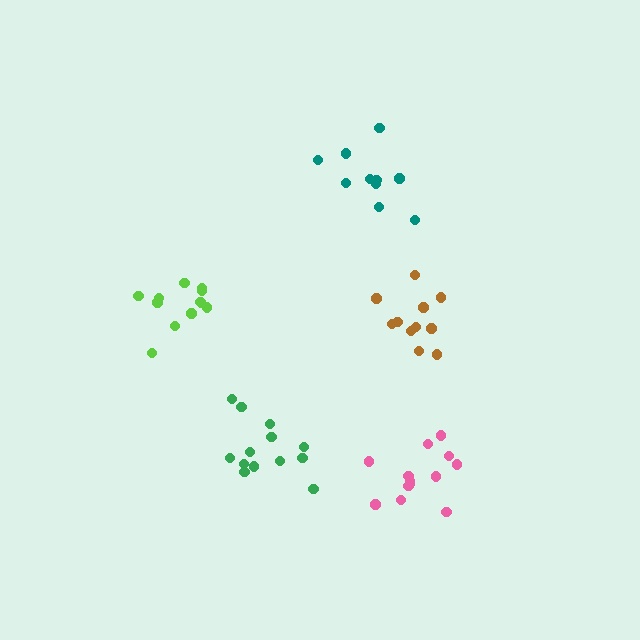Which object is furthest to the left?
The lime cluster is leftmost.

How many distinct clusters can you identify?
There are 5 distinct clusters.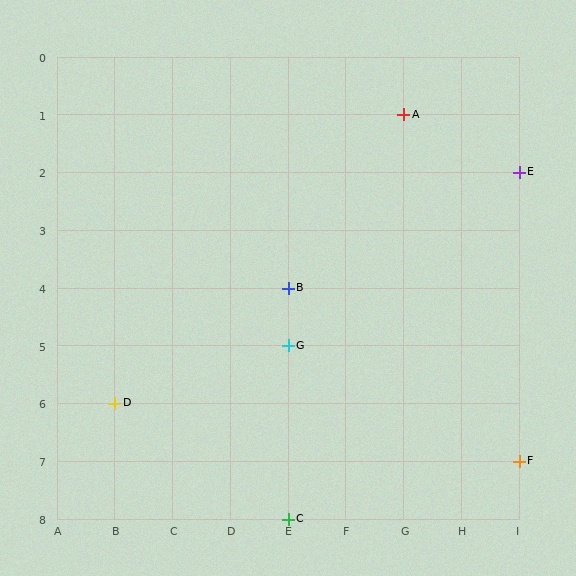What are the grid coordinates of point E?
Point E is at grid coordinates (I, 2).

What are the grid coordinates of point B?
Point B is at grid coordinates (E, 4).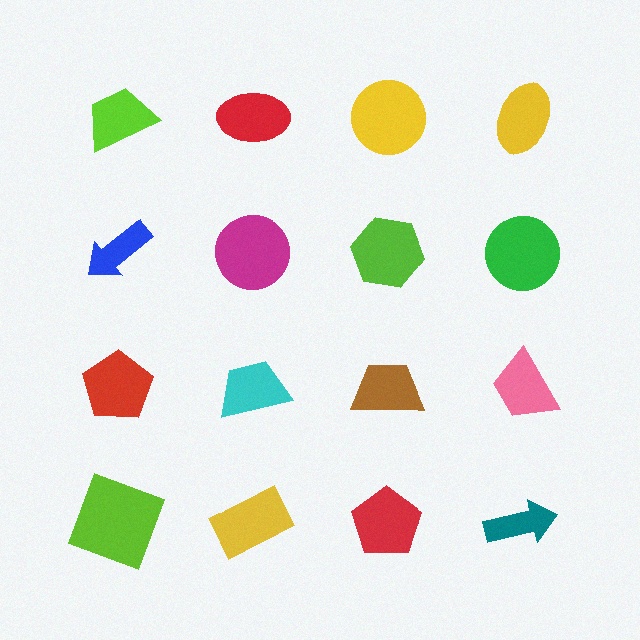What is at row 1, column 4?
A yellow ellipse.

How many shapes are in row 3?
4 shapes.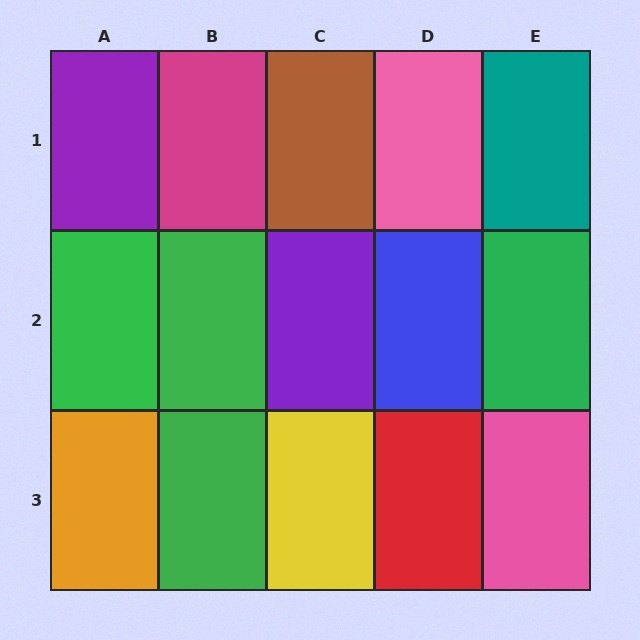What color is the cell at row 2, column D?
Blue.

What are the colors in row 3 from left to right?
Orange, green, yellow, red, pink.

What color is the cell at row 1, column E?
Teal.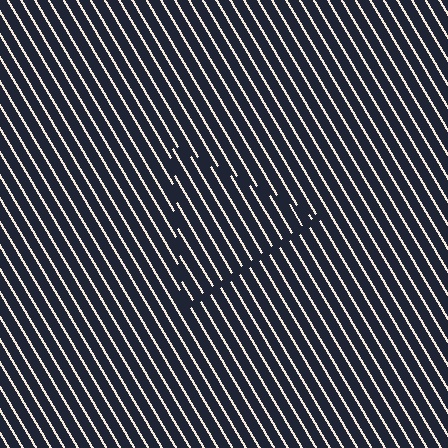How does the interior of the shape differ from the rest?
The interior of the shape contains the same grating, shifted by half a period — the contour is defined by the phase discontinuity where line-ends from the inner and outer gratings abut.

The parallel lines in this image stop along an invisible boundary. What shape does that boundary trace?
An illusory triangle. The interior of the shape contains the same grating, shifted by half a period — the contour is defined by the phase discontinuity where line-ends from the inner and outer gratings abut.